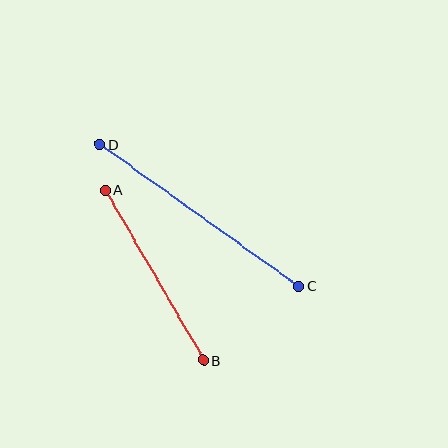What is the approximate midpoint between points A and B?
The midpoint is at approximately (154, 275) pixels.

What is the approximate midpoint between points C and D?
The midpoint is at approximately (199, 215) pixels.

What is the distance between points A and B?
The distance is approximately 197 pixels.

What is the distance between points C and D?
The distance is approximately 245 pixels.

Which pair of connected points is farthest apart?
Points C and D are farthest apart.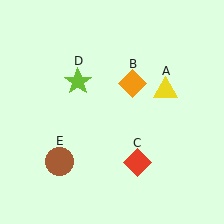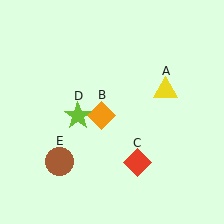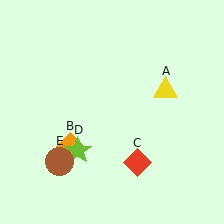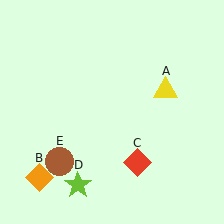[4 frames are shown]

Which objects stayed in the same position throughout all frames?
Yellow triangle (object A) and red diamond (object C) and brown circle (object E) remained stationary.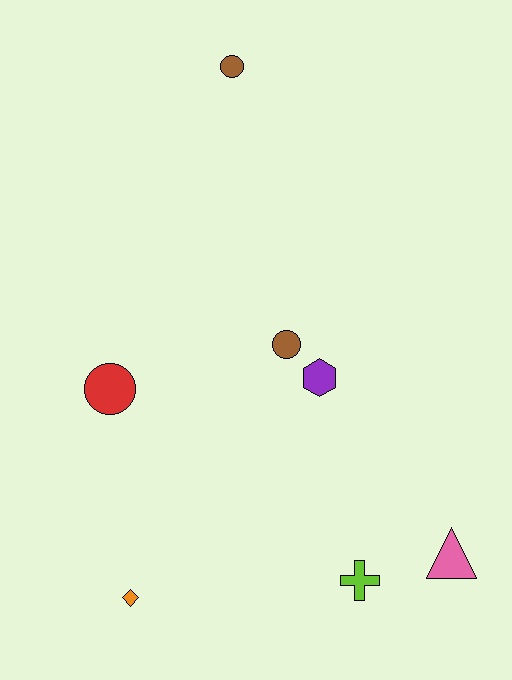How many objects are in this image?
There are 7 objects.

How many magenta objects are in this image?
There are no magenta objects.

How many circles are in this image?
There are 3 circles.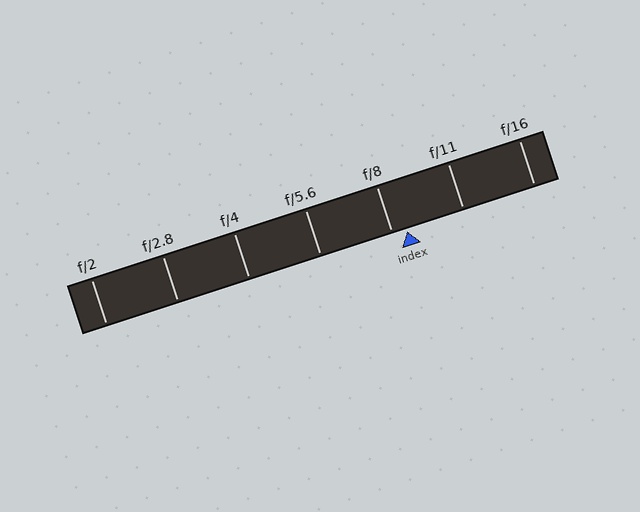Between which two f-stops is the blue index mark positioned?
The index mark is between f/8 and f/11.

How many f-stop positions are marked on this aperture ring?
There are 7 f-stop positions marked.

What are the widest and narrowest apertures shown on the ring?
The widest aperture shown is f/2 and the narrowest is f/16.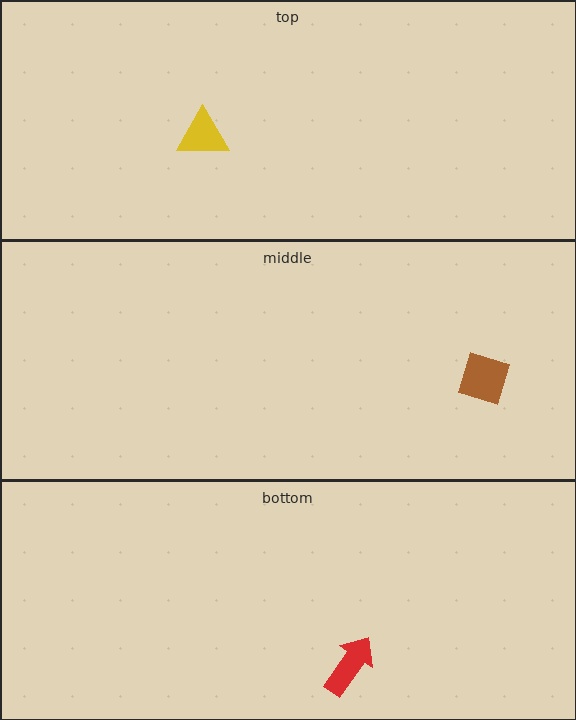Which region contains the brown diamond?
The middle region.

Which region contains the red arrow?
The bottom region.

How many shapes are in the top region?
1.